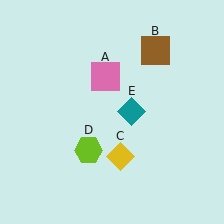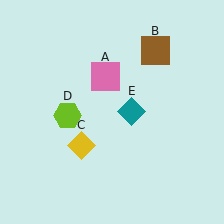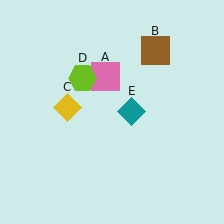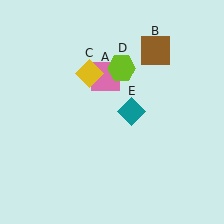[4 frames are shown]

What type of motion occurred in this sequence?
The yellow diamond (object C), lime hexagon (object D) rotated clockwise around the center of the scene.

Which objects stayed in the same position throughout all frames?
Pink square (object A) and brown square (object B) and teal diamond (object E) remained stationary.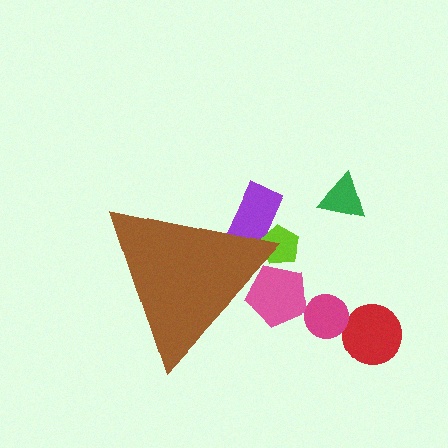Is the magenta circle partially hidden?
No, the magenta circle is fully visible.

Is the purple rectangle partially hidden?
Yes, the purple rectangle is partially hidden behind the brown triangle.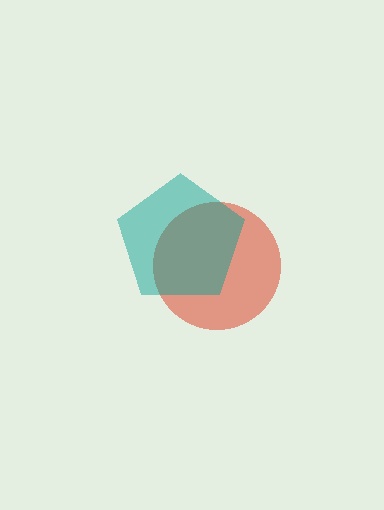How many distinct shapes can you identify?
There are 2 distinct shapes: a red circle, a teal pentagon.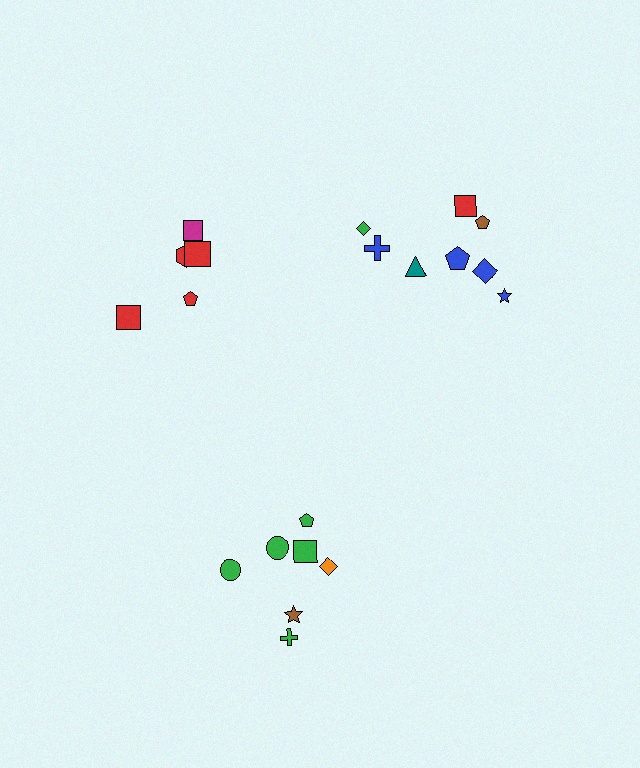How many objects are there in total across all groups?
There are 21 objects.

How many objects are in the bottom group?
There are 7 objects.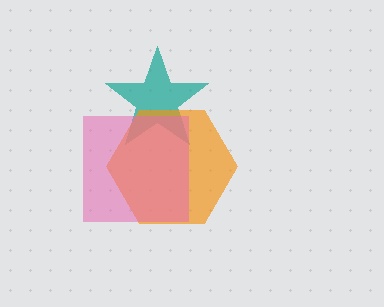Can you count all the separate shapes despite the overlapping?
Yes, there are 3 separate shapes.